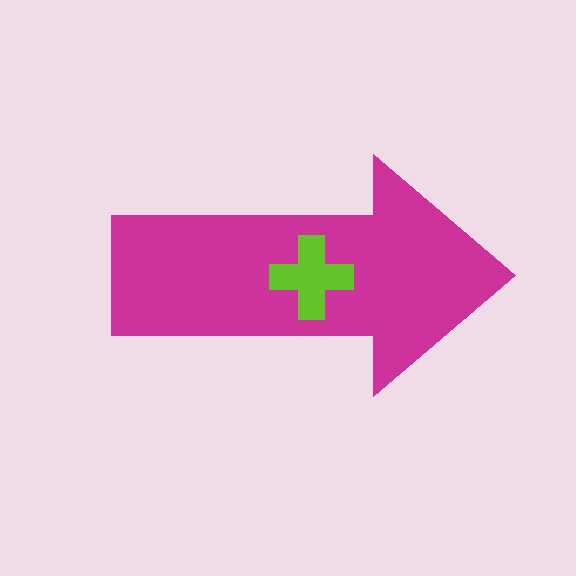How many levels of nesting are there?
2.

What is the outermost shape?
The magenta arrow.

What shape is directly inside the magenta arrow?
The lime cross.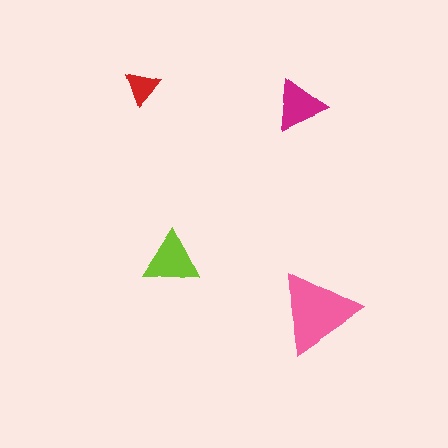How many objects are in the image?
There are 4 objects in the image.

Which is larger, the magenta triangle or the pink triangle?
The pink one.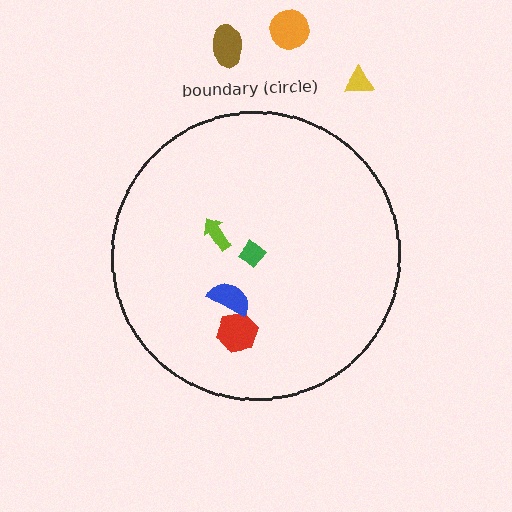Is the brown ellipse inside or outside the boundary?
Outside.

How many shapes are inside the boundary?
4 inside, 3 outside.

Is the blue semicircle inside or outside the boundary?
Inside.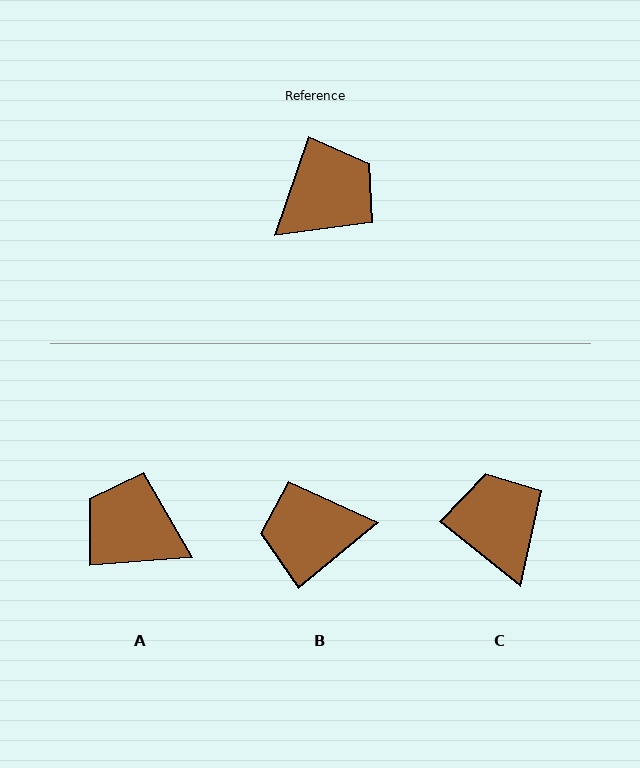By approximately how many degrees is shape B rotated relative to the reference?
Approximately 148 degrees counter-clockwise.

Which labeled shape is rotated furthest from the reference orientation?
B, about 148 degrees away.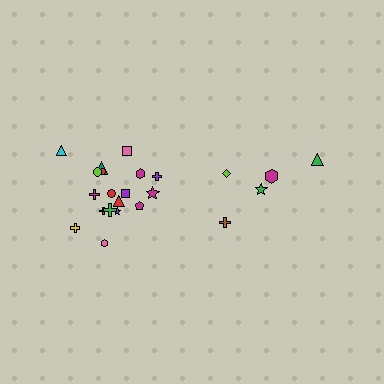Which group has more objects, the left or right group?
The left group.